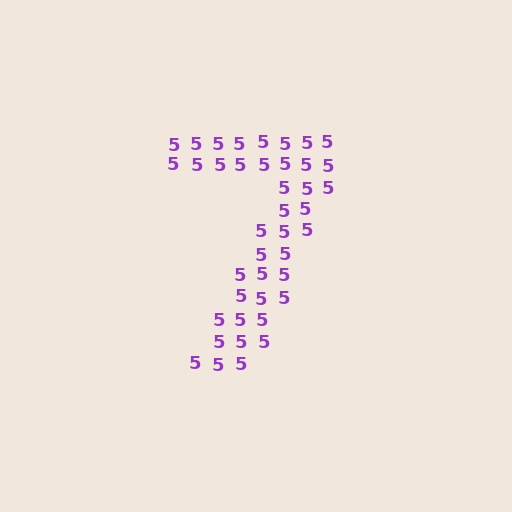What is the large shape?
The large shape is the digit 7.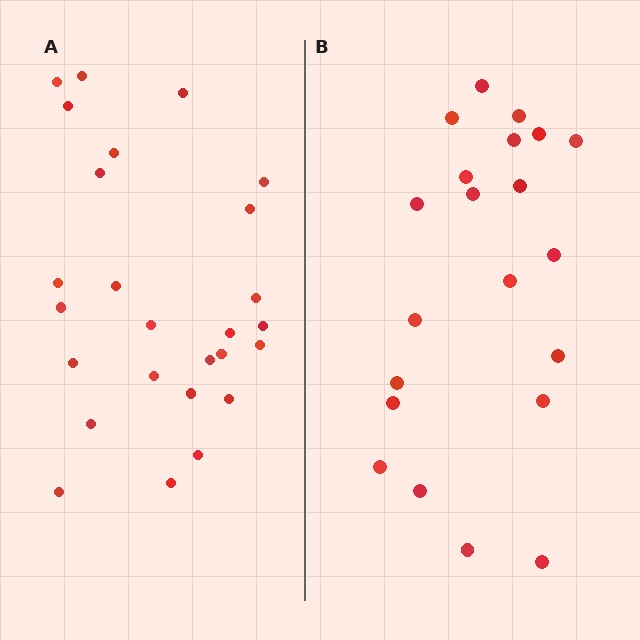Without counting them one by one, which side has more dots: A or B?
Region A (the left region) has more dots.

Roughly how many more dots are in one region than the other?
Region A has about 5 more dots than region B.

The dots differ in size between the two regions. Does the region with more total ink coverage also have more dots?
No. Region B has more total ink coverage because its dots are larger, but region A actually contains more individual dots. Total area can be misleading — the number of items is what matters here.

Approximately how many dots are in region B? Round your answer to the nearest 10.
About 20 dots. (The exact count is 21, which rounds to 20.)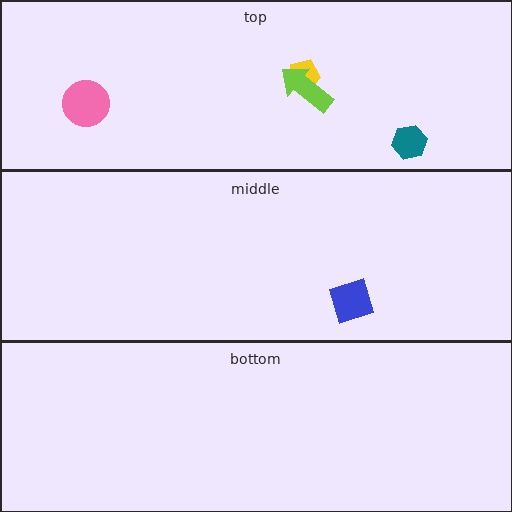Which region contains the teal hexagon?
The top region.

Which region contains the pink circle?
The top region.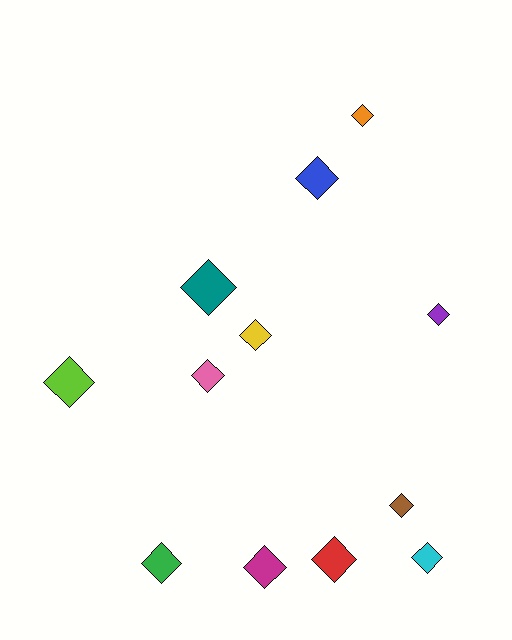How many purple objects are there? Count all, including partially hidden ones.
There is 1 purple object.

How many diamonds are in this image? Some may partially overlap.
There are 12 diamonds.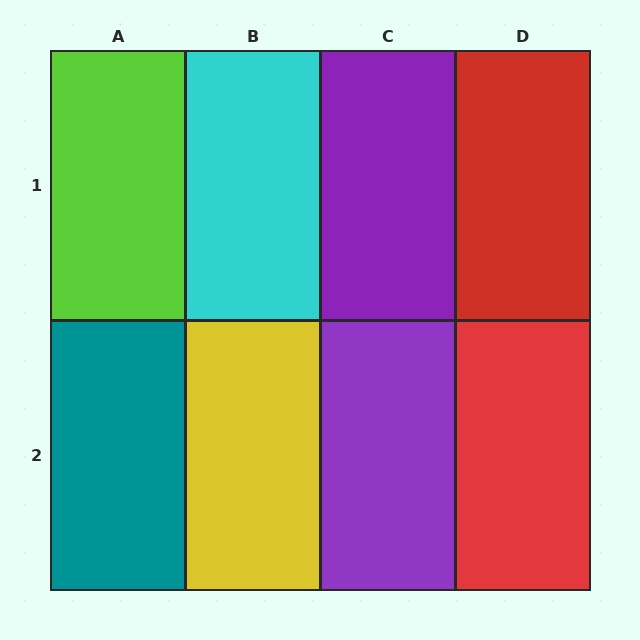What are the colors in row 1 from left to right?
Lime, cyan, purple, red.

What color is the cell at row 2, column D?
Red.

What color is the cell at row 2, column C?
Purple.